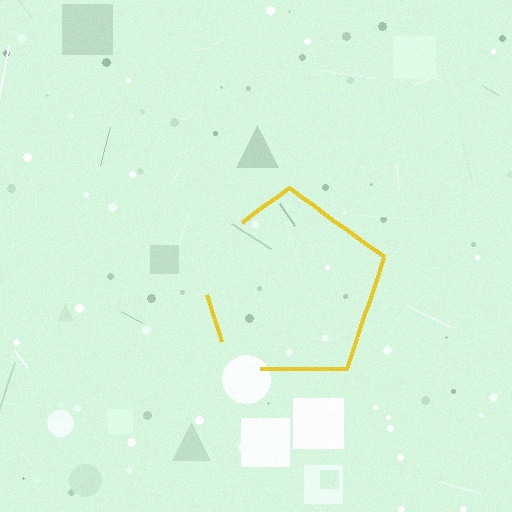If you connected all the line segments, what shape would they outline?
They would outline a pentagon.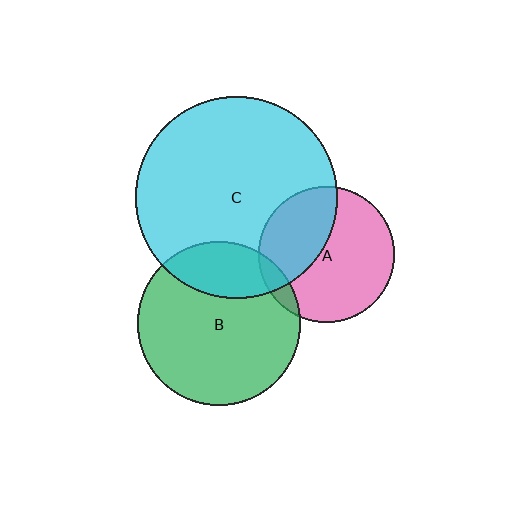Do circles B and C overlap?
Yes.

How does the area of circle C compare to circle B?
Approximately 1.5 times.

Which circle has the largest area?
Circle C (cyan).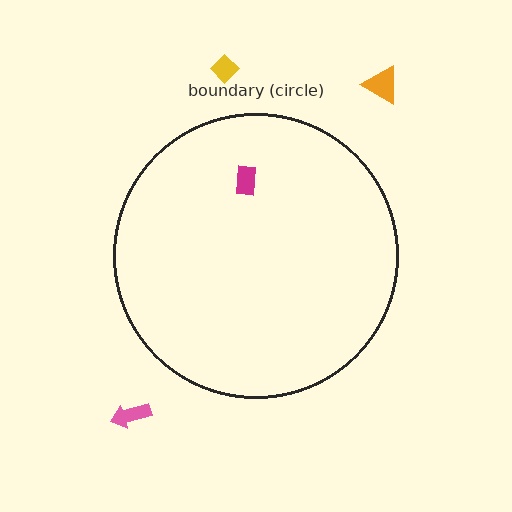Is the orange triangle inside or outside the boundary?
Outside.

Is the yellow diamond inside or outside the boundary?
Outside.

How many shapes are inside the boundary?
1 inside, 3 outside.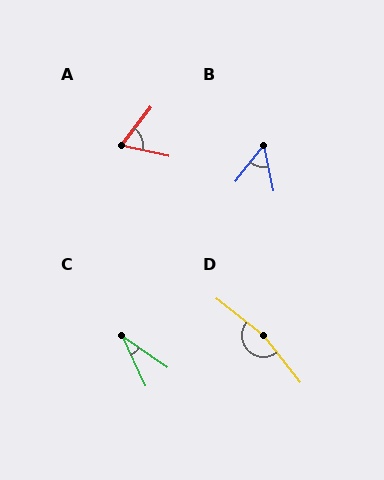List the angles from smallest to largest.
C (30°), B (51°), A (66°), D (167°).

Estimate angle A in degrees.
Approximately 66 degrees.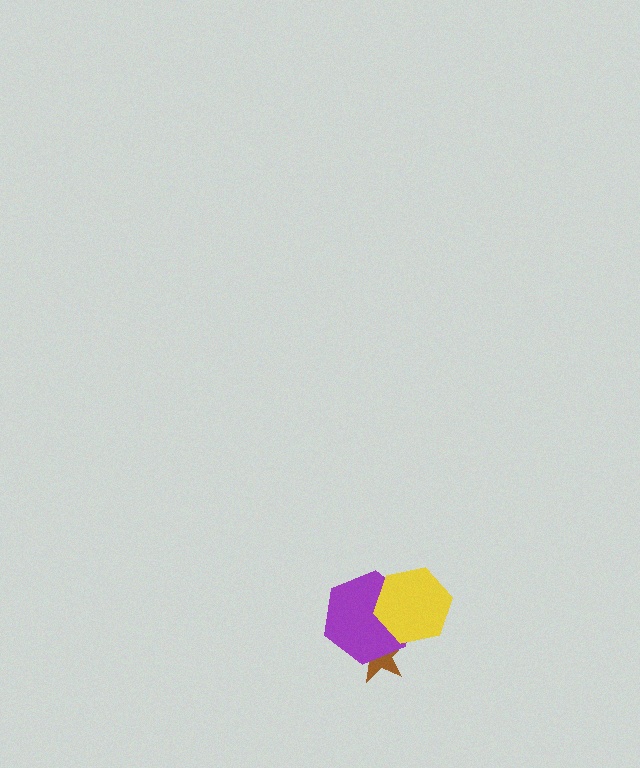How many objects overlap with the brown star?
2 objects overlap with the brown star.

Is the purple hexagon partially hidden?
Yes, it is partially covered by another shape.